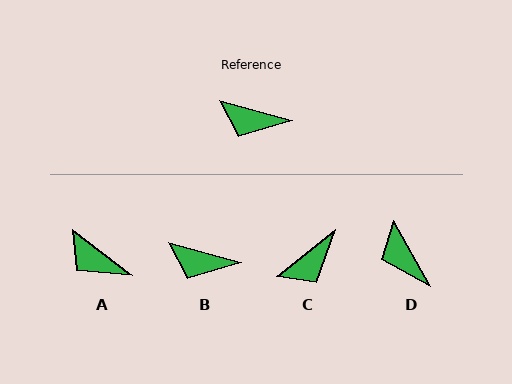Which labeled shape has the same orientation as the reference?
B.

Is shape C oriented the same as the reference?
No, it is off by about 54 degrees.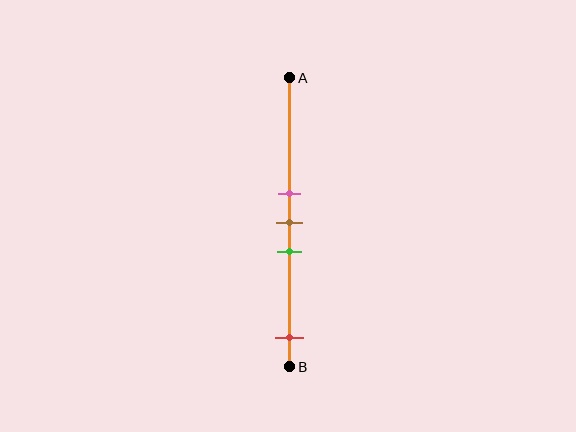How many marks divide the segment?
There are 4 marks dividing the segment.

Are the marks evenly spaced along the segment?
No, the marks are not evenly spaced.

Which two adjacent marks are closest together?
The pink and brown marks are the closest adjacent pair.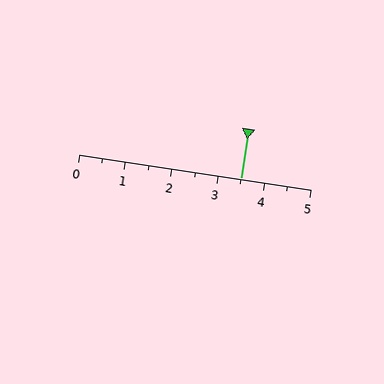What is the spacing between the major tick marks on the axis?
The major ticks are spaced 1 apart.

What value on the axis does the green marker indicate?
The marker indicates approximately 3.5.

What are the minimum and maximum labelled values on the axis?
The axis runs from 0 to 5.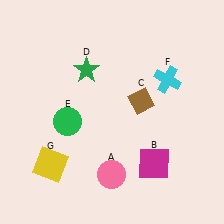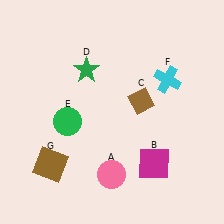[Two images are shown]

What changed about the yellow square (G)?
In Image 1, G is yellow. In Image 2, it changed to brown.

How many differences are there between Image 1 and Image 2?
There is 1 difference between the two images.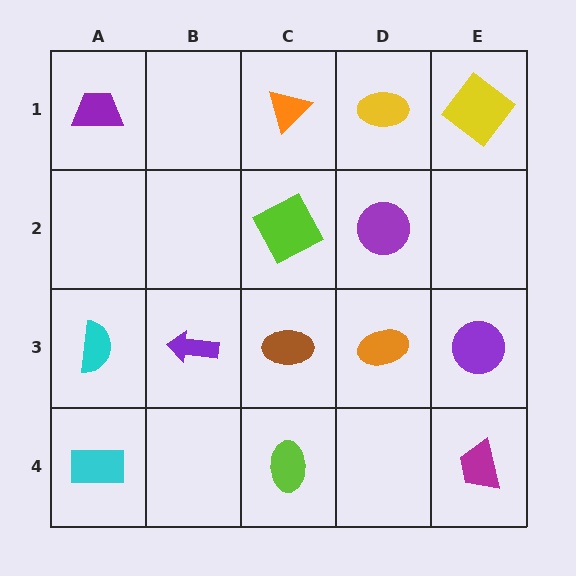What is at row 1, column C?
An orange triangle.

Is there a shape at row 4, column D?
No, that cell is empty.